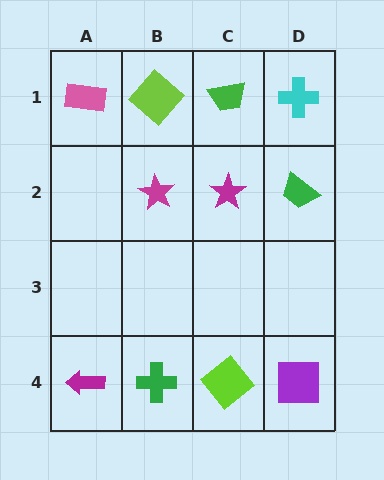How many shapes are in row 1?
4 shapes.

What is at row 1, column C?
A green trapezoid.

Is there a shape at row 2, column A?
No, that cell is empty.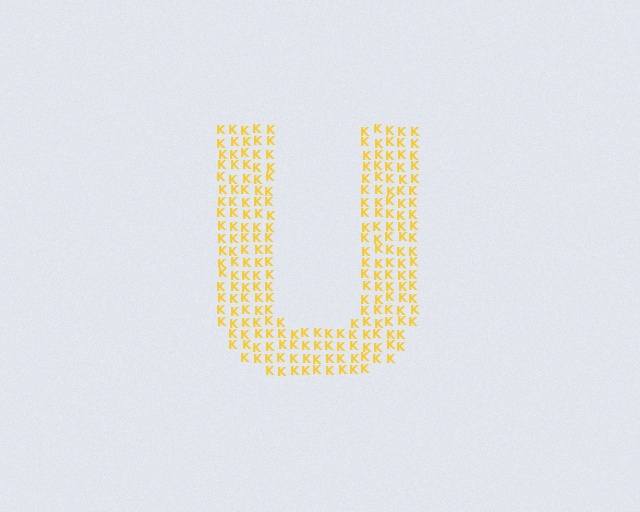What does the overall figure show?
The overall figure shows the letter U.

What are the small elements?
The small elements are letter K's.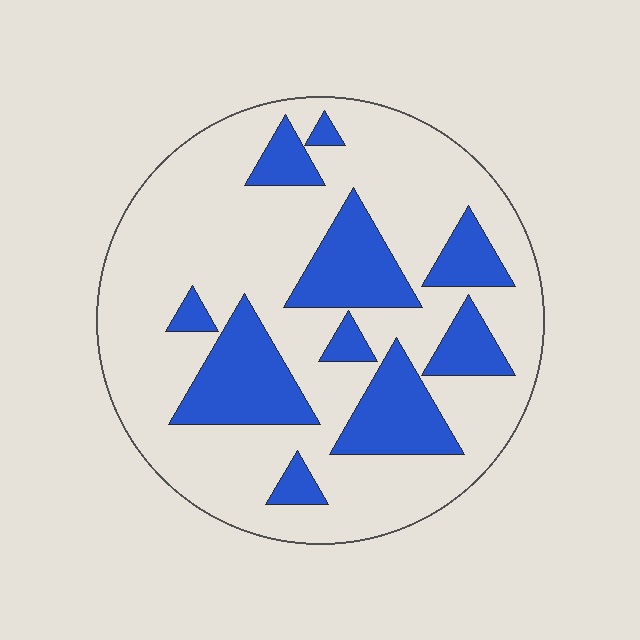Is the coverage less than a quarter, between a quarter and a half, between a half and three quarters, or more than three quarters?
Between a quarter and a half.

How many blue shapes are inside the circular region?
10.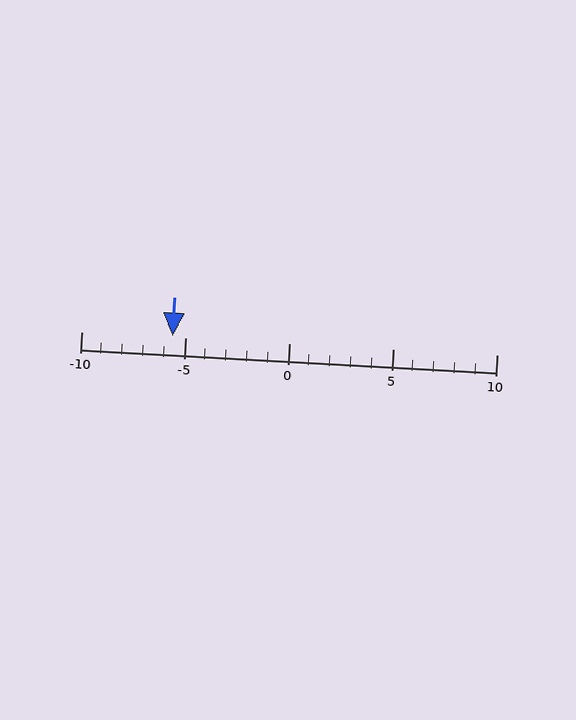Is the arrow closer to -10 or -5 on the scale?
The arrow is closer to -5.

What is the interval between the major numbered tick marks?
The major tick marks are spaced 5 units apart.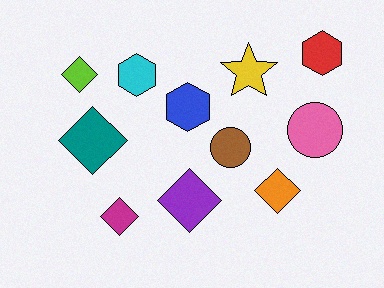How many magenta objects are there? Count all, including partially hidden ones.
There is 1 magenta object.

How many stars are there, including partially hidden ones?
There is 1 star.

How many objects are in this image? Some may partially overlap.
There are 11 objects.